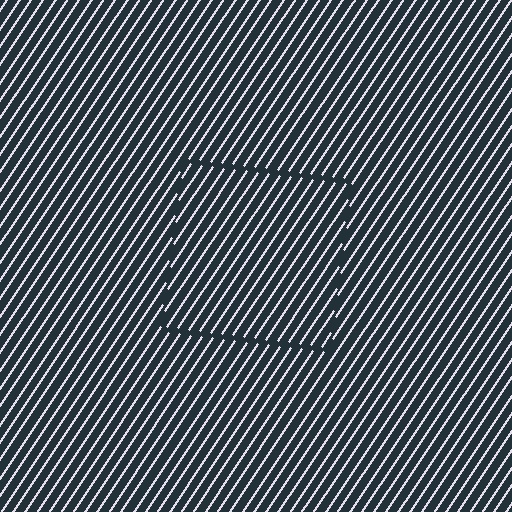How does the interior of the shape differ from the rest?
The interior of the shape contains the same grating, shifted by half a period — the contour is defined by the phase discontinuity where line-ends from the inner and outer gratings abut.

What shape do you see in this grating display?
An illusory square. The interior of the shape contains the same grating, shifted by half a period — the contour is defined by the phase discontinuity where line-ends from the inner and outer gratings abut.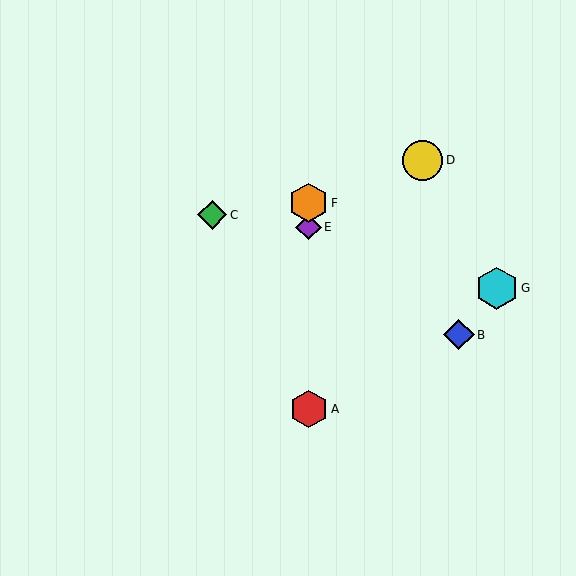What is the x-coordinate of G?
Object G is at x≈497.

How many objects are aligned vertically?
3 objects (A, E, F) are aligned vertically.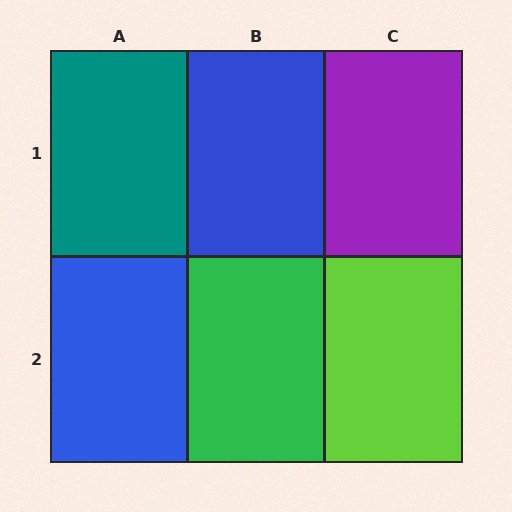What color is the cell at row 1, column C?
Purple.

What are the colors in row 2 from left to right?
Blue, green, lime.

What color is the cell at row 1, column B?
Blue.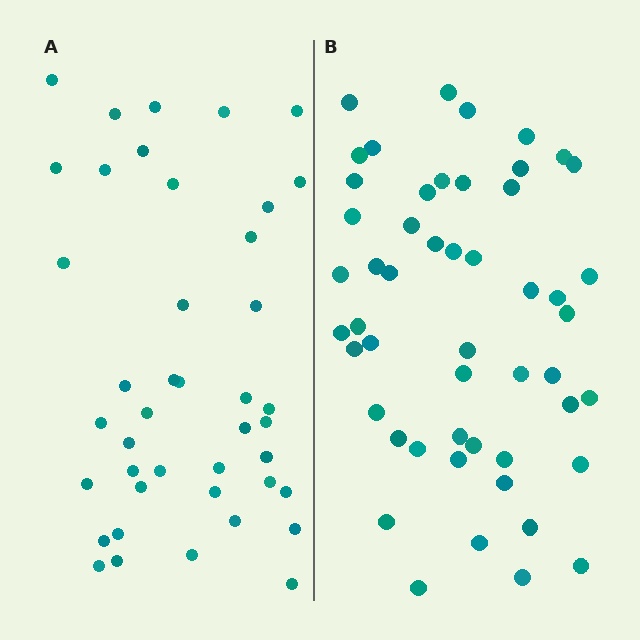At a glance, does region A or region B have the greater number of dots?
Region B (the right region) has more dots.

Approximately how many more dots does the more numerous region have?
Region B has roughly 8 or so more dots than region A.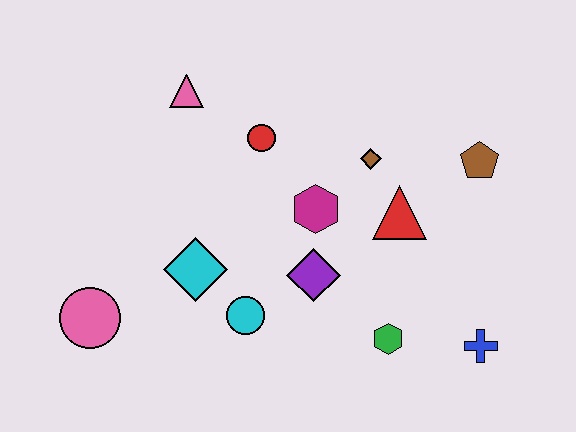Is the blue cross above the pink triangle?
No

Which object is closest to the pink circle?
The cyan diamond is closest to the pink circle.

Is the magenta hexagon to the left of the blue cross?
Yes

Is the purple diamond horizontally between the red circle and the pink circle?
No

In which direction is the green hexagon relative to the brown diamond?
The green hexagon is below the brown diamond.